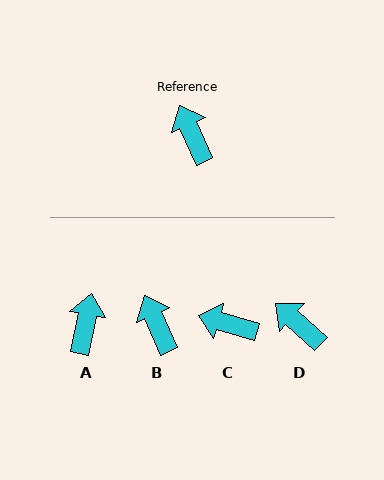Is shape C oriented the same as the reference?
No, it is off by about 50 degrees.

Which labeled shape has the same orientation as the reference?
B.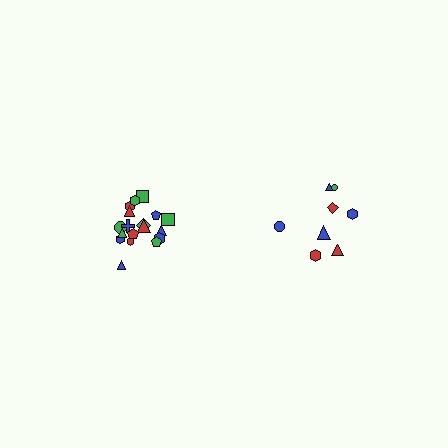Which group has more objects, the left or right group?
The left group.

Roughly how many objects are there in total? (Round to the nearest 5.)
Roughly 25 objects in total.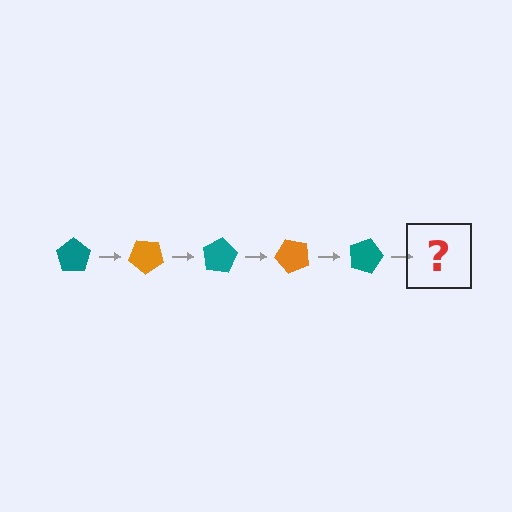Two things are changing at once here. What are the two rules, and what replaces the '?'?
The two rules are that it rotates 40 degrees each step and the color cycles through teal and orange. The '?' should be an orange pentagon, rotated 200 degrees from the start.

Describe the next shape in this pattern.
It should be an orange pentagon, rotated 200 degrees from the start.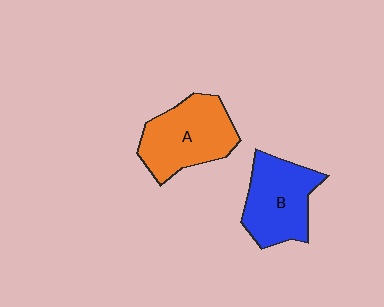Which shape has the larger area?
Shape A (orange).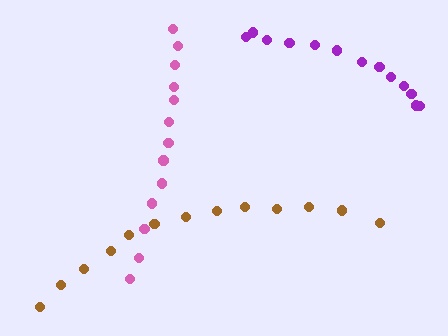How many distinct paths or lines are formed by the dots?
There are 3 distinct paths.